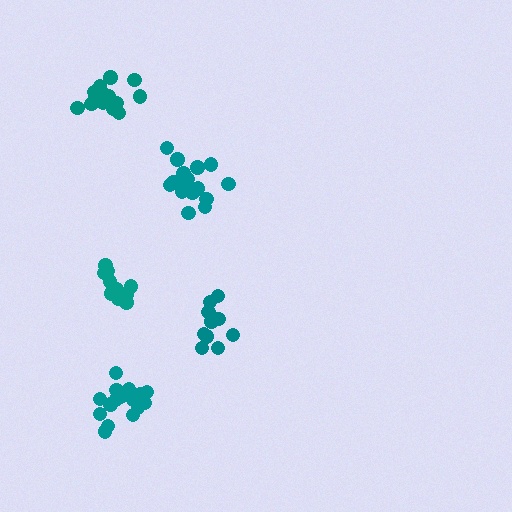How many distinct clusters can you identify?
There are 5 distinct clusters.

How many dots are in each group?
Group 1: 14 dots, Group 2: 11 dots, Group 3: 17 dots, Group 4: 11 dots, Group 5: 17 dots (70 total).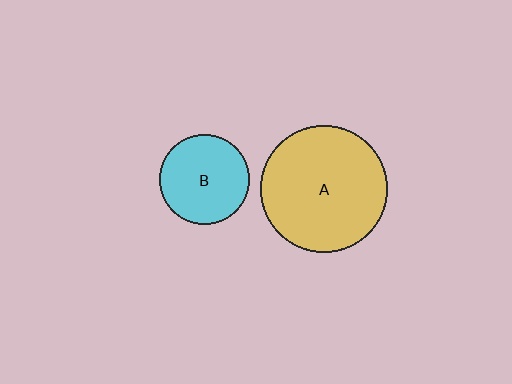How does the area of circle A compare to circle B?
Approximately 2.0 times.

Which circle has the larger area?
Circle A (yellow).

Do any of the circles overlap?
No, none of the circles overlap.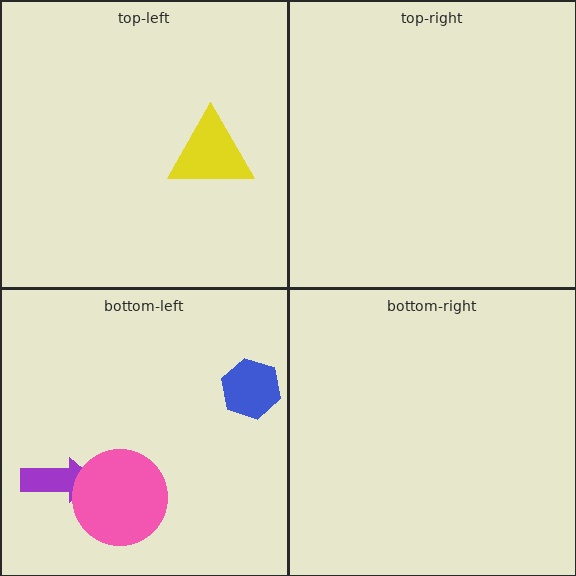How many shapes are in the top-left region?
1.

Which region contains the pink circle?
The bottom-left region.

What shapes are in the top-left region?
The yellow triangle.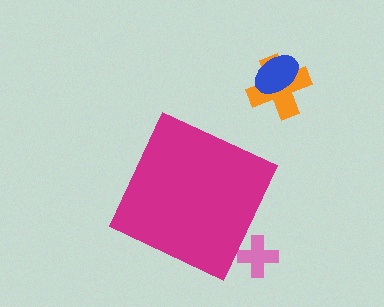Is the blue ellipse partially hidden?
No, the blue ellipse is fully visible.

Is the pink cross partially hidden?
Yes, the pink cross is partially hidden behind the magenta diamond.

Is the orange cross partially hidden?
No, the orange cross is fully visible.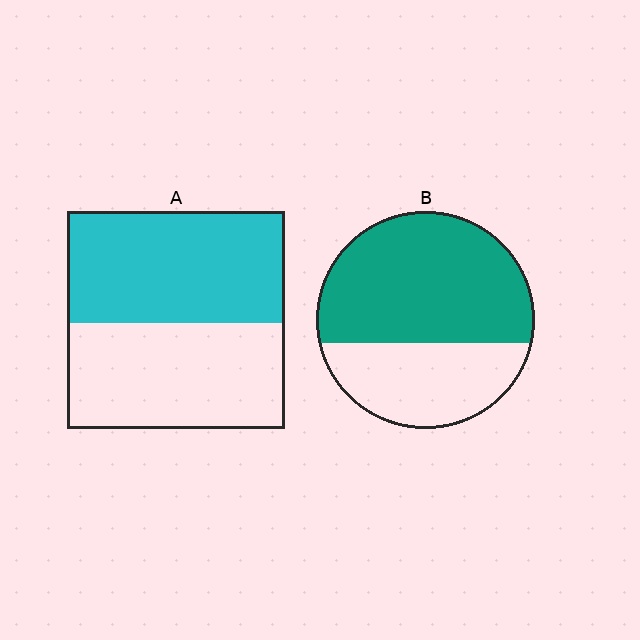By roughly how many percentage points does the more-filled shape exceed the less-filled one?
By roughly 10 percentage points (B over A).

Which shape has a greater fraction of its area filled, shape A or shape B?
Shape B.